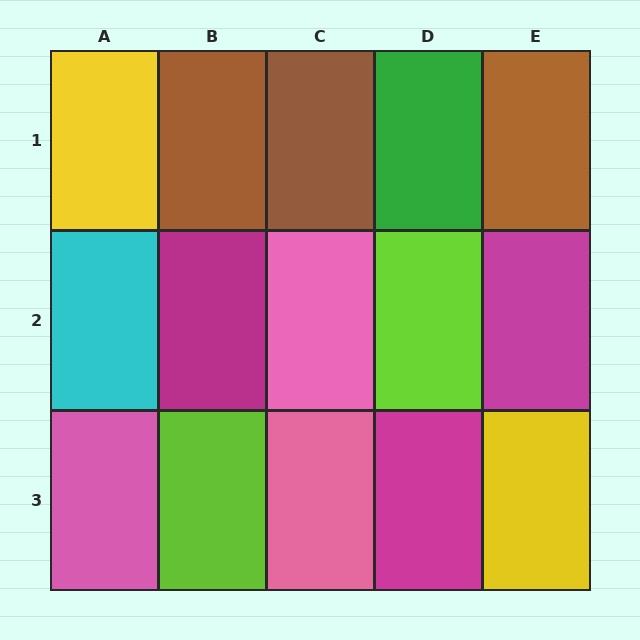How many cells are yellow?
2 cells are yellow.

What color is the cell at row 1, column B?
Brown.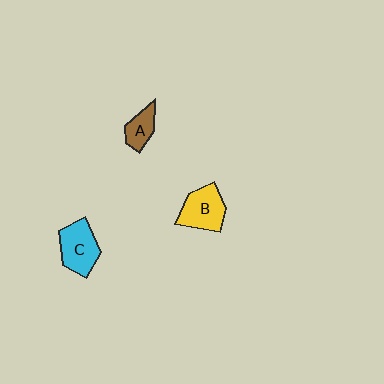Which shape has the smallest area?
Shape A (brown).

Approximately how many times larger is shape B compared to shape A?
Approximately 1.7 times.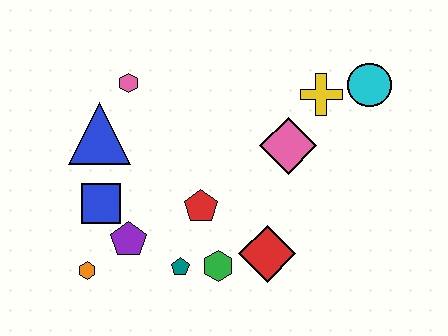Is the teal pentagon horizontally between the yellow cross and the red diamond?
No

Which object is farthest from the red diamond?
The pink hexagon is farthest from the red diamond.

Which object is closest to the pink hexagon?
The blue triangle is closest to the pink hexagon.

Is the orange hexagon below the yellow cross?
Yes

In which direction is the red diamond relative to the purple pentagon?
The red diamond is to the right of the purple pentagon.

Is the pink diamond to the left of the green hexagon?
No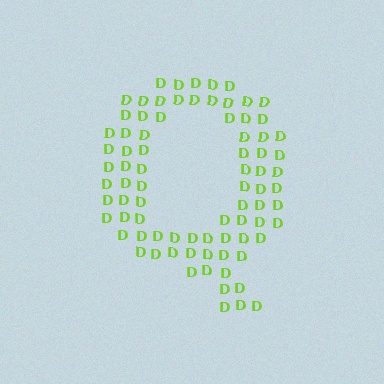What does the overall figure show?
The overall figure shows the letter Q.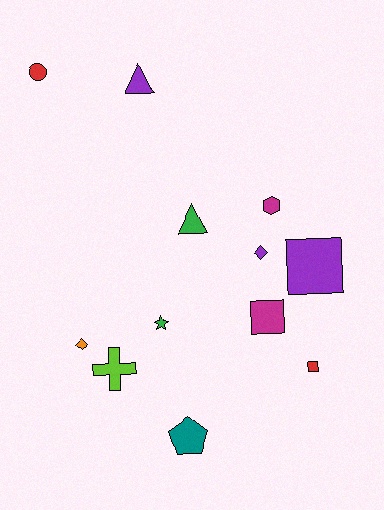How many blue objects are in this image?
There are no blue objects.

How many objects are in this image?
There are 12 objects.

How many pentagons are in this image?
There is 1 pentagon.